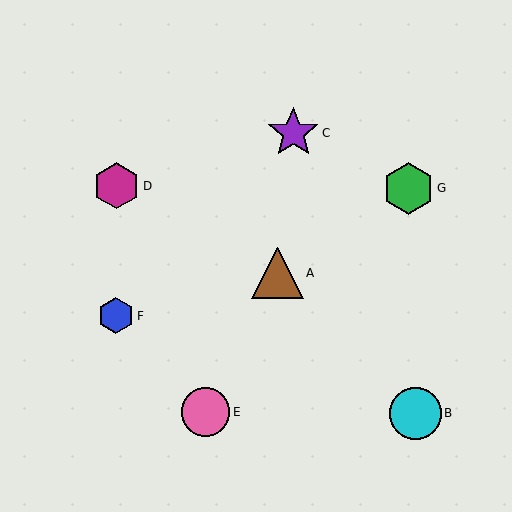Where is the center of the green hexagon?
The center of the green hexagon is at (408, 188).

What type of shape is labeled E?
Shape E is a pink circle.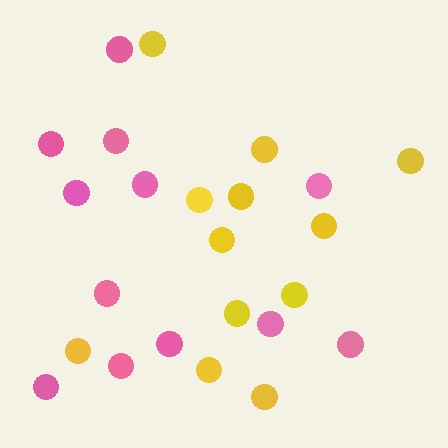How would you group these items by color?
There are 2 groups: one group of pink circles (12) and one group of yellow circles (12).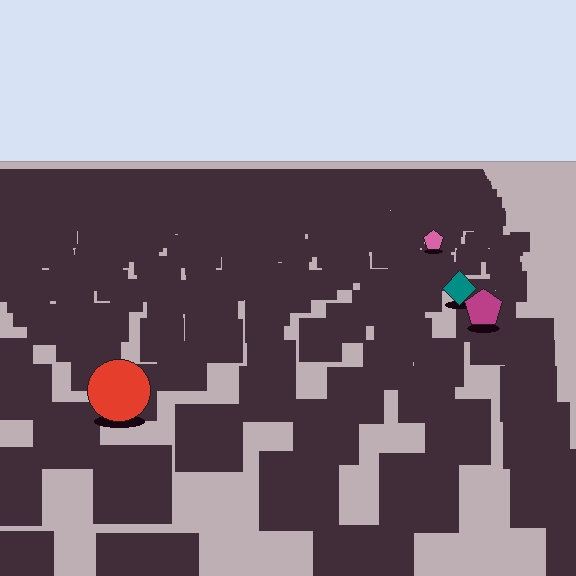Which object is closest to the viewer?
The red circle is closest. The texture marks near it are larger and more spread out.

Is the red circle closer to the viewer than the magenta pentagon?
Yes. The red circle is closer — you can tell from the texture gradient: the ground texture is coarser near it.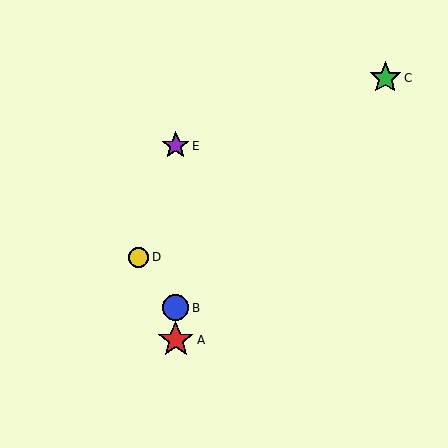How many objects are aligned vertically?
3 objects (A, B, E) are aligned vertically.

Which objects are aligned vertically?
Objects A, B, E are aligned vertically.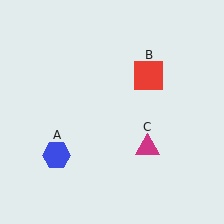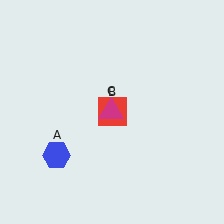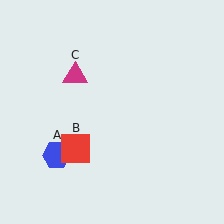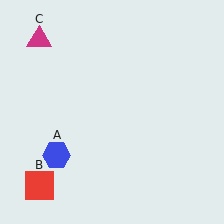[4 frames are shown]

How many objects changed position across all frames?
2 objects changed position: red square (object B), magenta triangle (object C).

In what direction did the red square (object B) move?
The red square (object B) moved down and to the left.